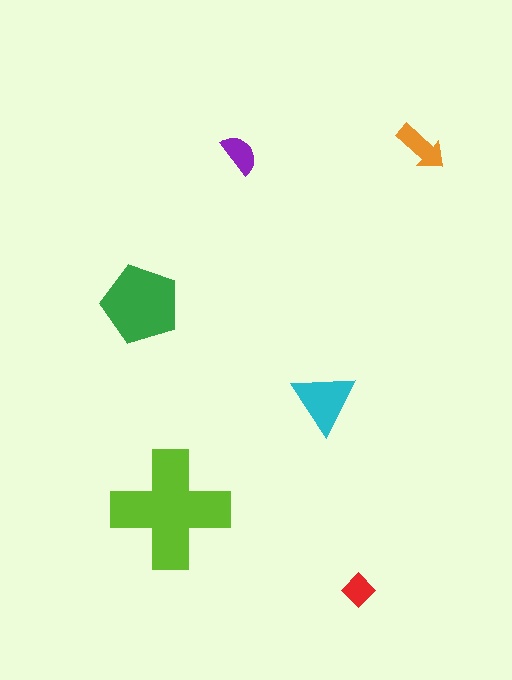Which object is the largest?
The lime cross.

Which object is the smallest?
The red diamond.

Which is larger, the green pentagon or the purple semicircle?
The green pentagon.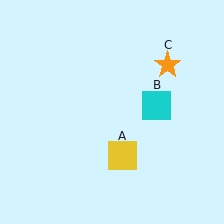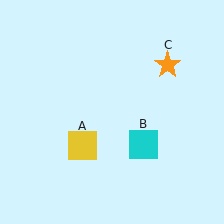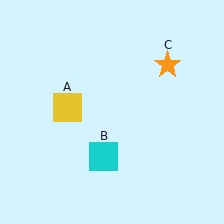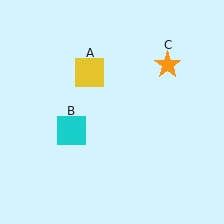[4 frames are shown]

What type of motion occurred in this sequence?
The yellow square (object A), cyan square (object B) rotated clockwise around the center of the scene.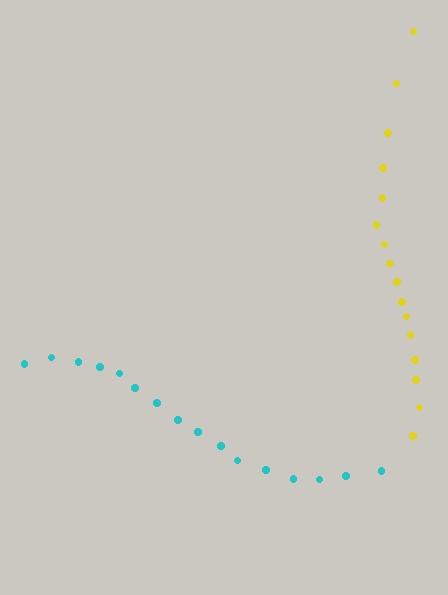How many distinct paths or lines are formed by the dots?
There are 2 distinct paths.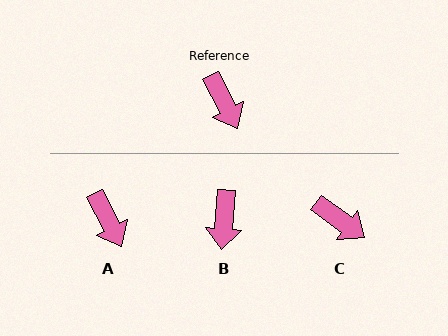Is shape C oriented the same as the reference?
No, it is off by about 27 degrees.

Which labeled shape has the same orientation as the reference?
A.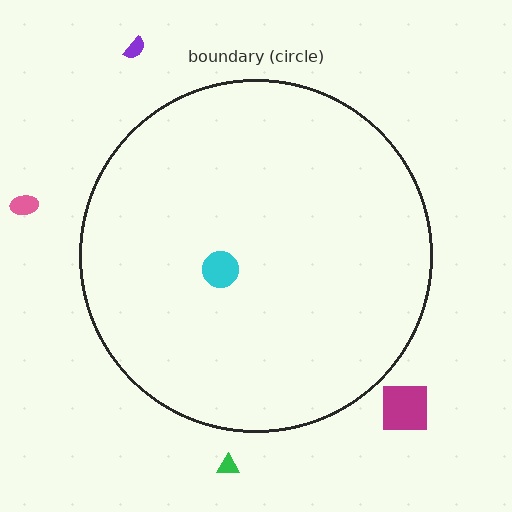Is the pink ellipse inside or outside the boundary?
Outside.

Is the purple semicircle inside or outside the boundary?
Outside.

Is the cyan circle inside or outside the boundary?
Inside.